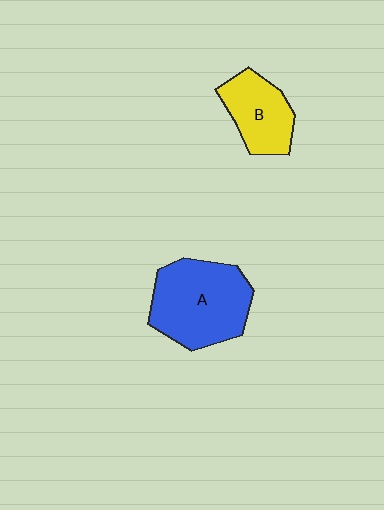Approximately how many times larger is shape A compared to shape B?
Approximately 1.7 times.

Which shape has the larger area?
Shape A (blue).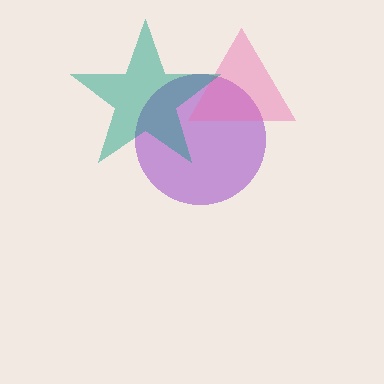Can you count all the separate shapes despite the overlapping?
Yes, there are 3 separate shapes.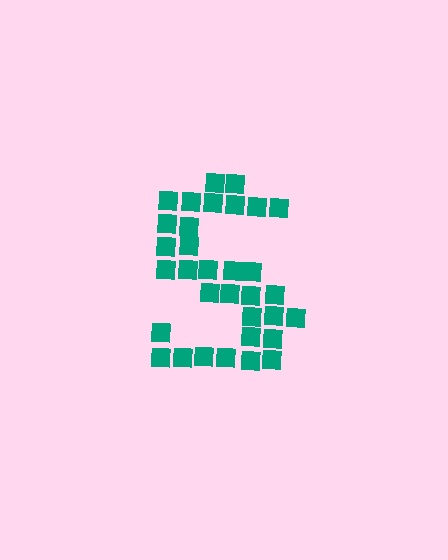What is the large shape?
The large shape is the letter S.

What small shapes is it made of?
It is made of small squares.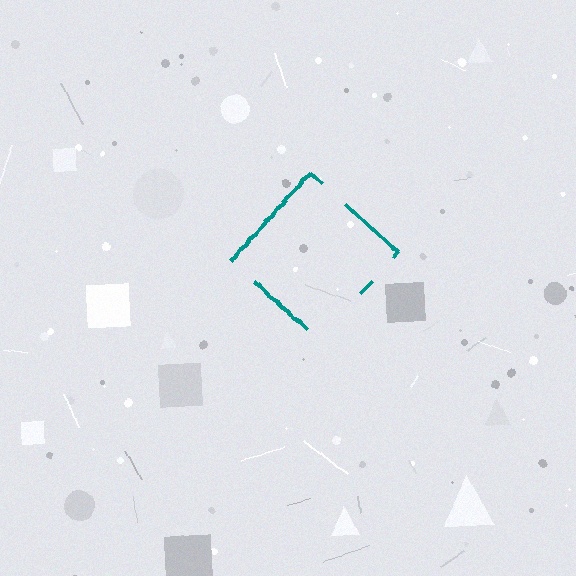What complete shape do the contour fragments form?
The contour fragments form a diamond.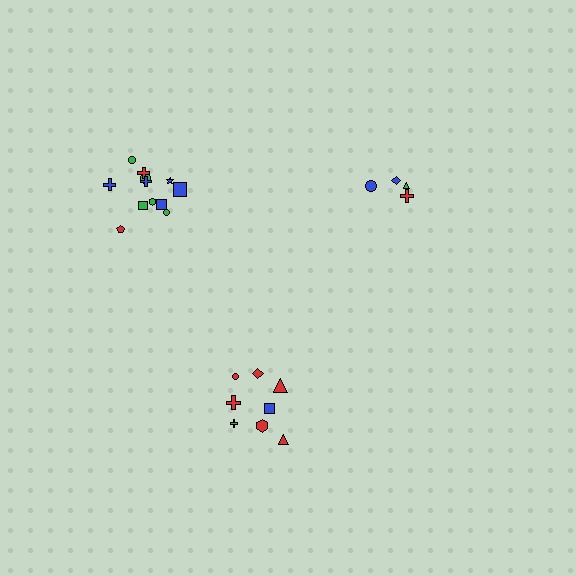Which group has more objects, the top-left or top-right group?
The top-left group.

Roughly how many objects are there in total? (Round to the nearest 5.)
Roughly 25 objects in total.